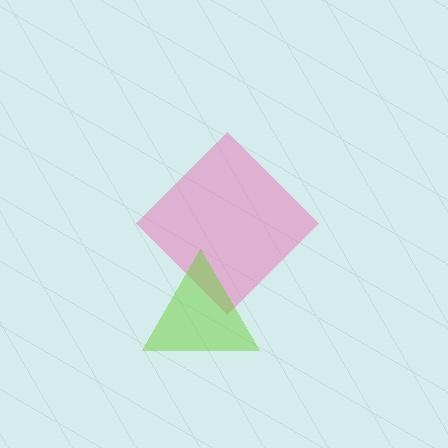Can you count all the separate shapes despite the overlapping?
Yes, there are 2 separate shapes.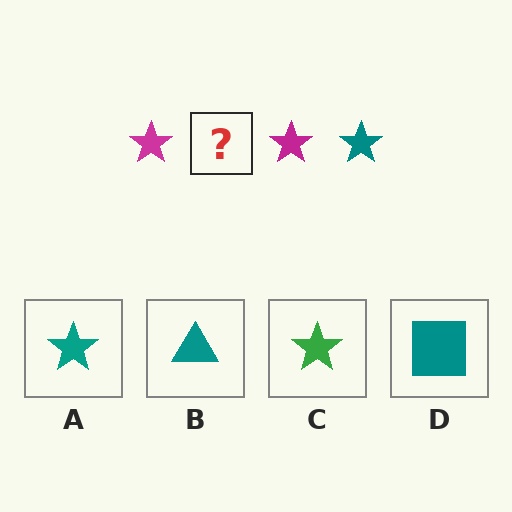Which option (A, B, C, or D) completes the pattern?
A.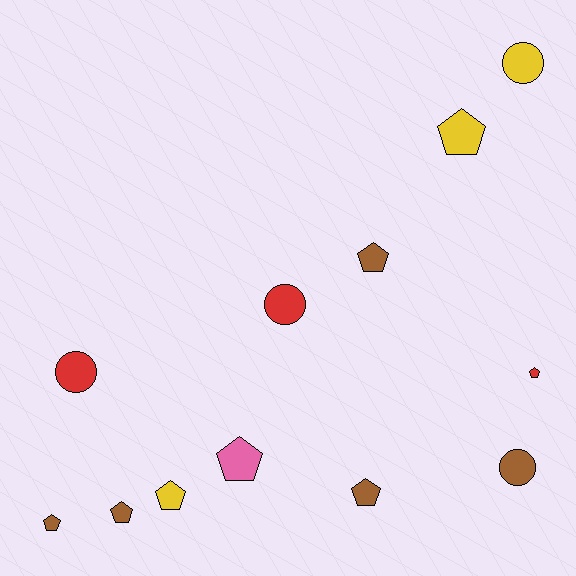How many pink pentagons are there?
There is 1 pink pentagon.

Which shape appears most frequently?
Pentagon, with 8 objects.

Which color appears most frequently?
Brown, with 5 objects.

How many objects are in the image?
There are 12 objects.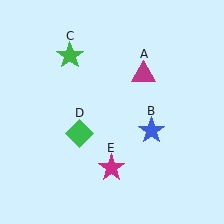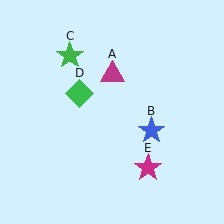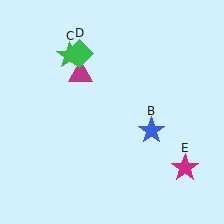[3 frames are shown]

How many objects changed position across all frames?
3 objects changed position: magenta triangle (object A), green diamond (object D), magenta star (object E).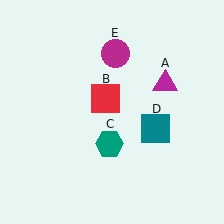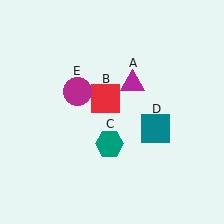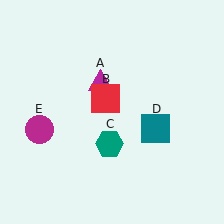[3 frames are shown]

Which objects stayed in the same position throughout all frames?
Red square (object B) and teal hexagon (object C) and teal square (object D) remained stationary.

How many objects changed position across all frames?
2 objects changed position: magenta triangle (object A), magenta circle (object E).